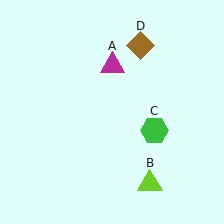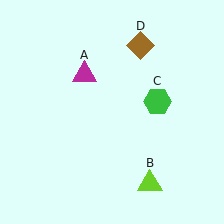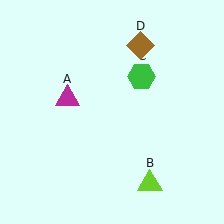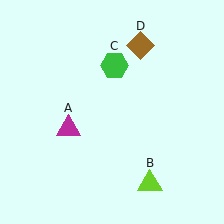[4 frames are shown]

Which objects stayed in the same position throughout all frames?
Lime triangle (object B) and brown diamond (object D) remained stationary.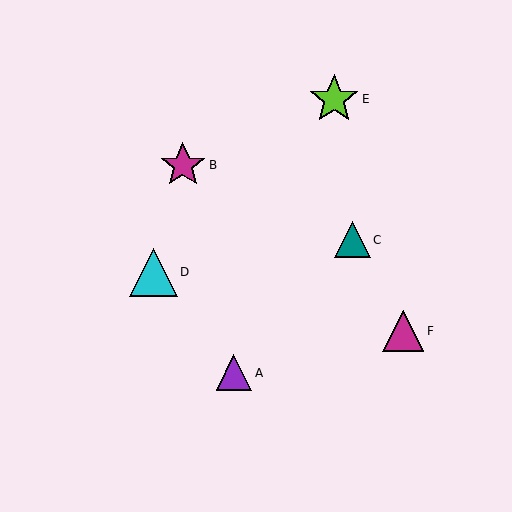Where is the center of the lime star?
The center of the lime star is at (334, 99).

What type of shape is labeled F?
Shape F is a magenta triangle.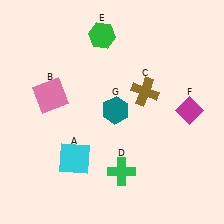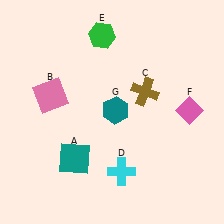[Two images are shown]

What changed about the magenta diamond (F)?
In Image 1, F is magenta. In Image 2, it changed to pink.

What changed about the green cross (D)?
In Image 1, D is green. In Image 2, it changed to cyan.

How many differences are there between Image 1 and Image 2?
There are 3 differences between the two images.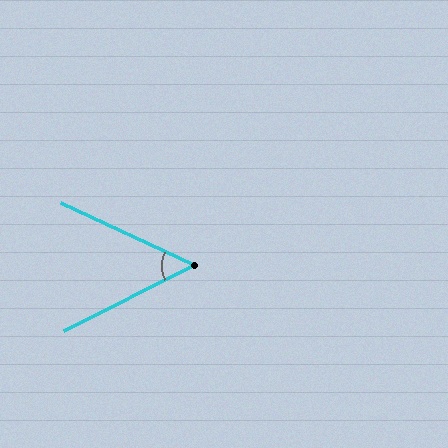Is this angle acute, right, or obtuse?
It is acute.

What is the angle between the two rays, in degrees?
Approximately 52 degrees.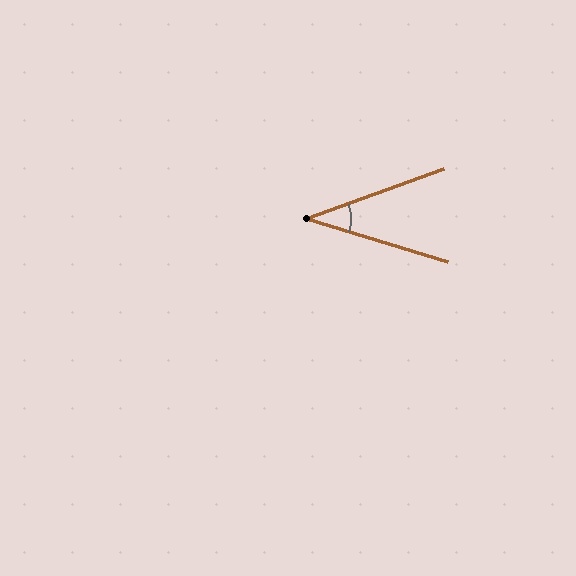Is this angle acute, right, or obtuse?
It is acute.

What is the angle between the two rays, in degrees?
Approximately 37 degrees.